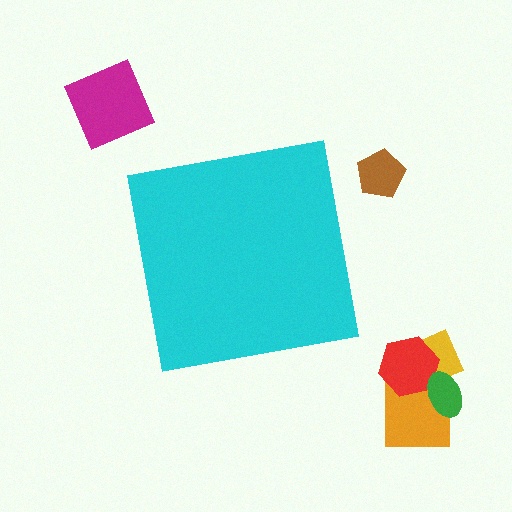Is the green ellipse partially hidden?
No, the green ellipse is fully visible.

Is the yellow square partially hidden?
No, the yellow square is fully visible.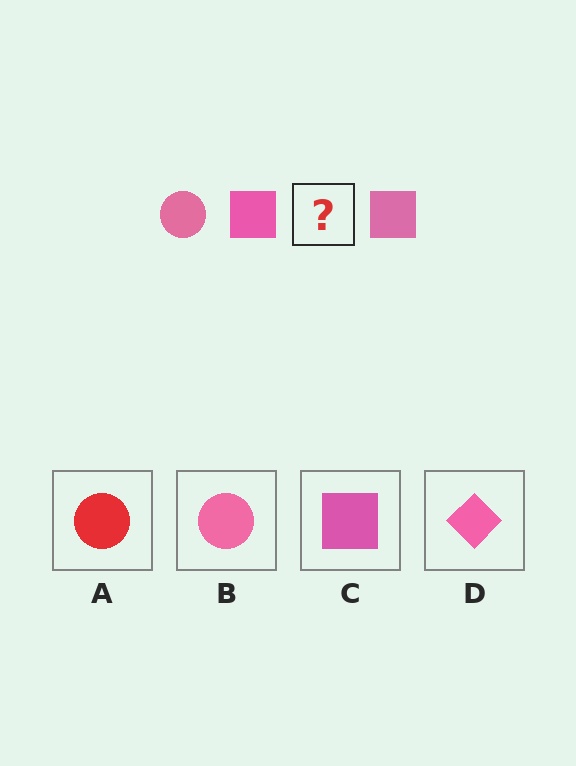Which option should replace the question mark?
Option B.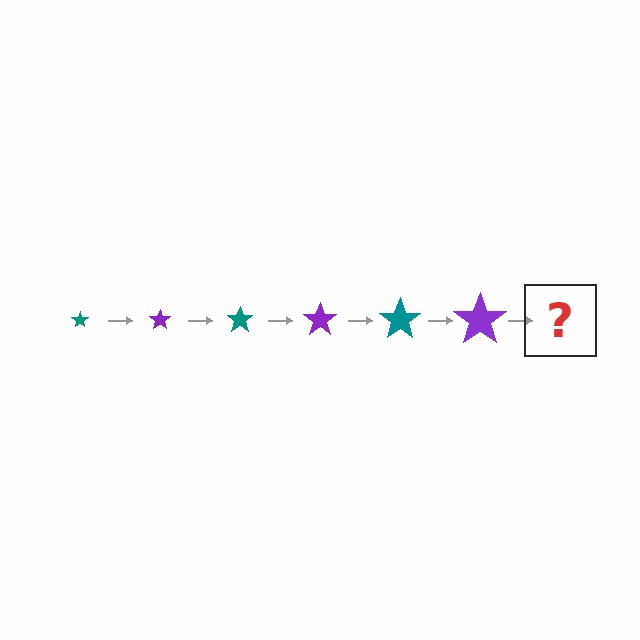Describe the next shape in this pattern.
It should be a teal star, larger than the previous one.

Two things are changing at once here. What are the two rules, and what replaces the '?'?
The two rules are that the star grows larger each step and the color cycles through teal and purple. The '?' should be a teal star, larger than the previous one.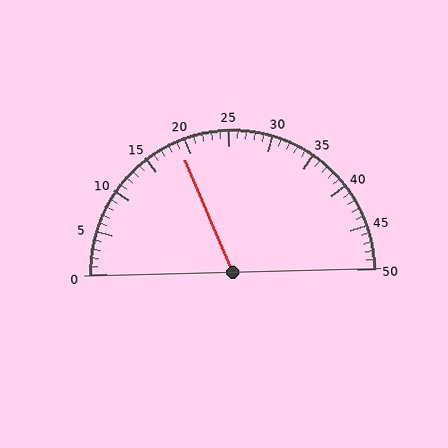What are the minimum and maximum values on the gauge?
The gauge ranges from 0 to 50.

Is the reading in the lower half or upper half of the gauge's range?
The reading is in the lower half of the range (0 to 50).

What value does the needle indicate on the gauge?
The needle indicates approximately 19.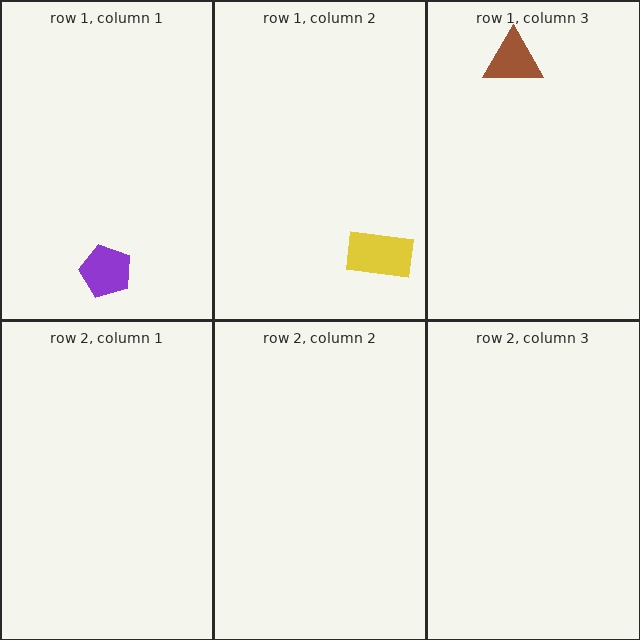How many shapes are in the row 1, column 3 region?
1.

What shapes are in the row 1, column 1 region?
The purple pentagon.